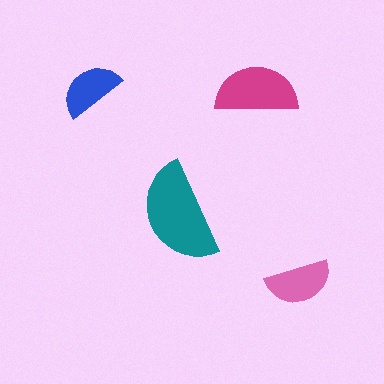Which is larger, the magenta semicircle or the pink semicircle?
The magenta one.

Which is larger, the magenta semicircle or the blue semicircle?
The magenta one.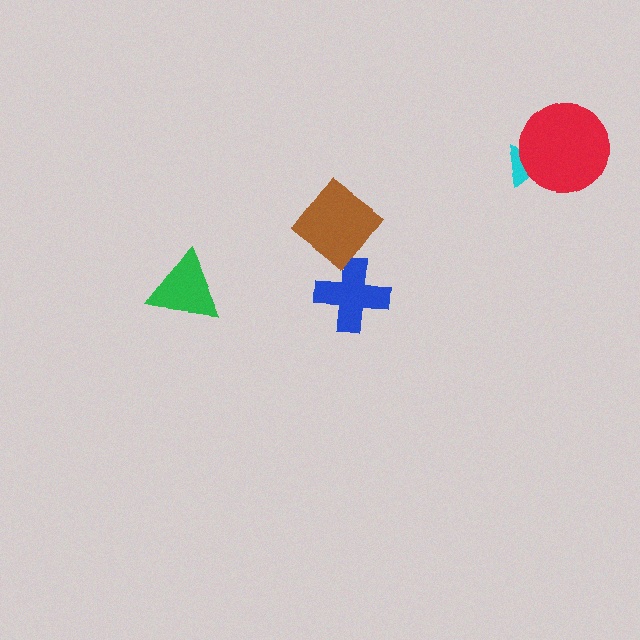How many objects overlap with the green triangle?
0 objects overlap with the green triangle.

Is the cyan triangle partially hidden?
Yes, it is partially covered by another shape.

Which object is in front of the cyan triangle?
The red circle is in front of the cyan triangle.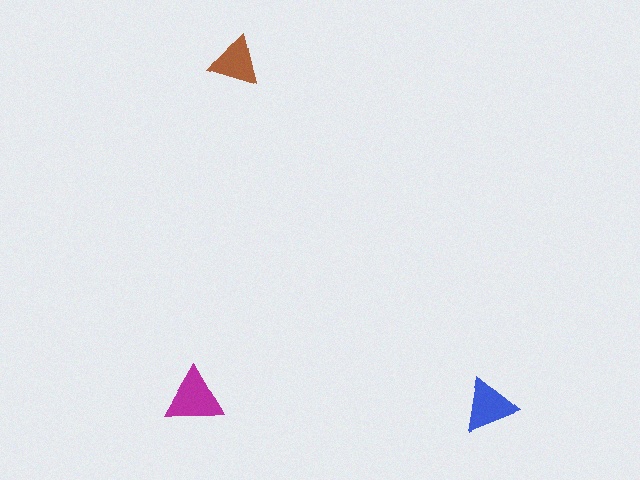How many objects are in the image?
There are 3 objects in the image.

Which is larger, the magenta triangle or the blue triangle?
The magenta one.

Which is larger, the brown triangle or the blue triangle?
The blue one.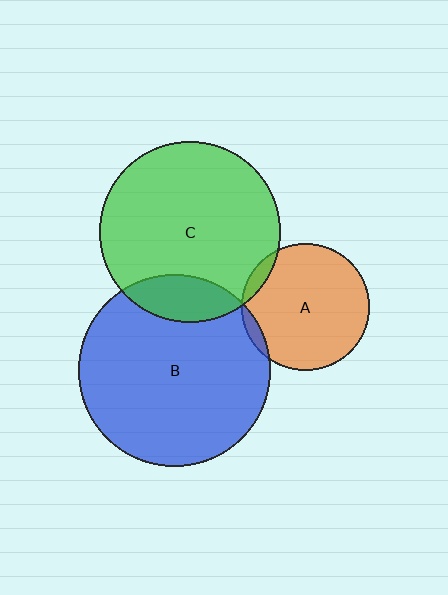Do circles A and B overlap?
Yes.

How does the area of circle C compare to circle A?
Approximately 2.0 times.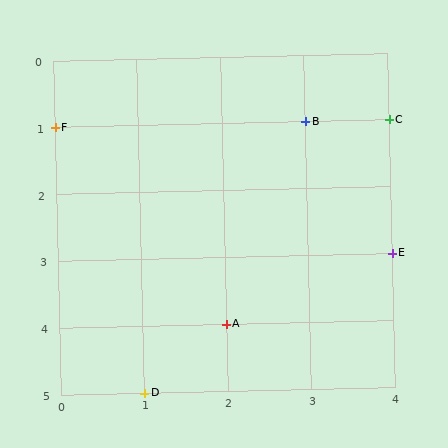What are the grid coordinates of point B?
Point B is at grid coordinates (3, 1).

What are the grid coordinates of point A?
Point A is at grid coordinates (2, 4).